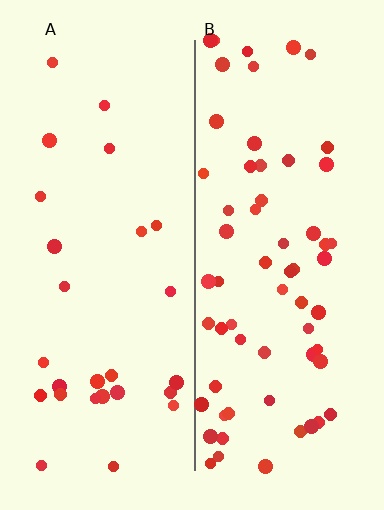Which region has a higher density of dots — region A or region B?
B (the right).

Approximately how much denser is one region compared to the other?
Approximately 2.4× — region B over region A.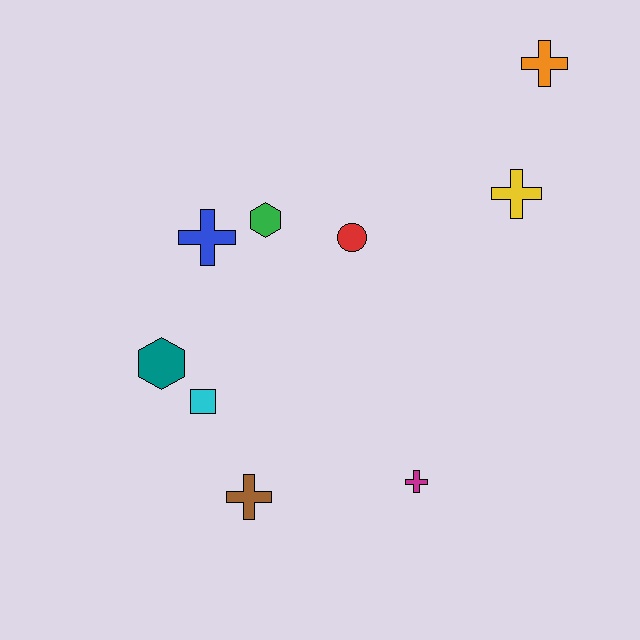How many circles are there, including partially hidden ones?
There is 1 circle.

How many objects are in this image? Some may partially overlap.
There are 9 objects.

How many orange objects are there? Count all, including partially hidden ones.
There is 1 orange object.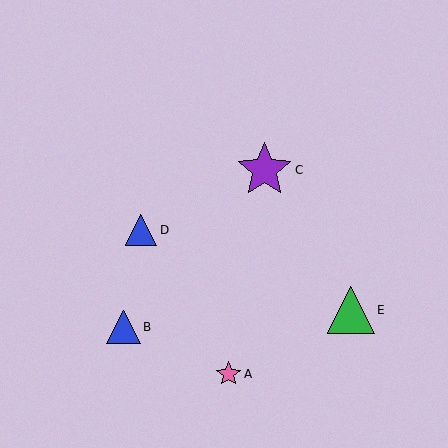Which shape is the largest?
The purple star (labeled C) is the largest.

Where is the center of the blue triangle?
The center of the blue triangle is at (141, 230).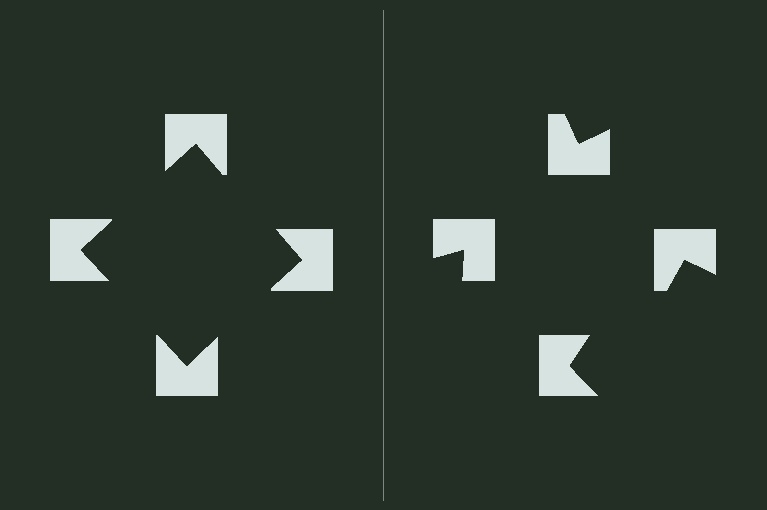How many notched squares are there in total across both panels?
8 — 4 on each side.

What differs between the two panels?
The notched squares are positioned identically on both sides; only the wedge orientations differ. On the left they align to a square; on the right they are misaligned.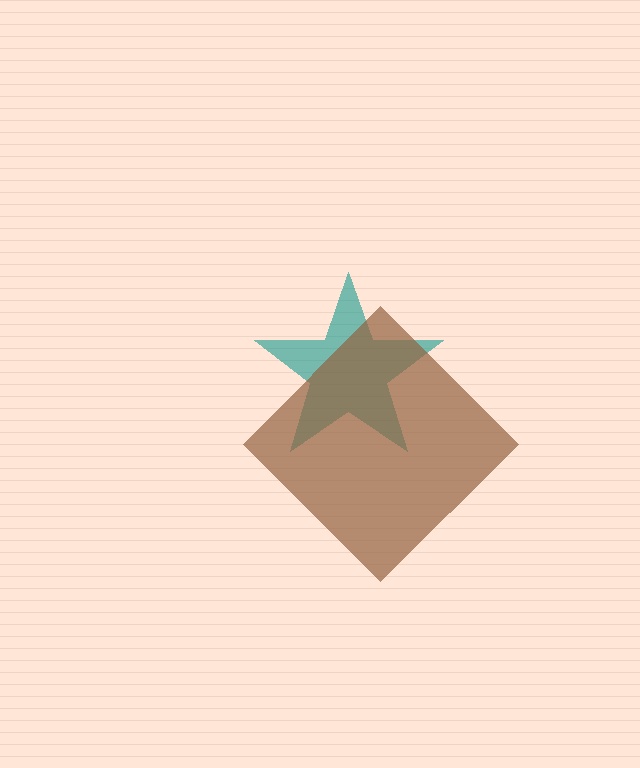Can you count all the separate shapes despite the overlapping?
Yes, there are 2 separate shapes.